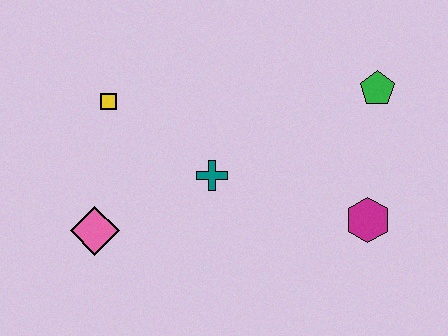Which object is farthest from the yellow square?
The magenta hexagon is farthest from the yellow square.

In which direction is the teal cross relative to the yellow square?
The teal cross is to the right of the yellow square.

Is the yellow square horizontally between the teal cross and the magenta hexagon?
No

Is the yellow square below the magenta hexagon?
No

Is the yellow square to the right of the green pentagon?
No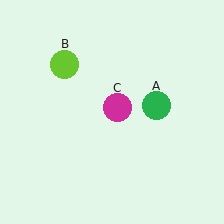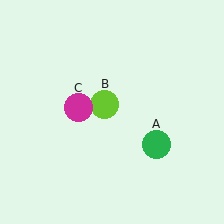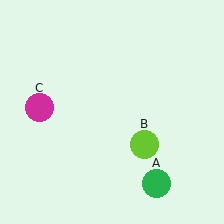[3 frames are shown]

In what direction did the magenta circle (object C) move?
The magenta circle (object C) moved left.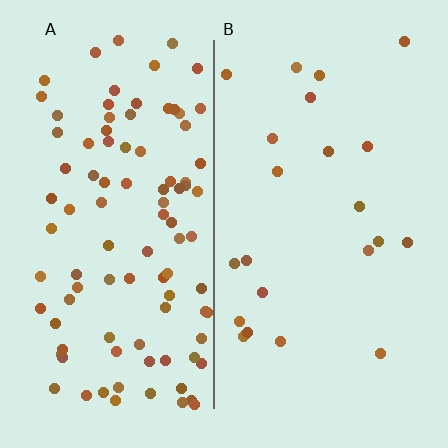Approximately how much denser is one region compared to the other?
Approximately 4.4× — region A over region B.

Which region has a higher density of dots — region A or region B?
A (the left).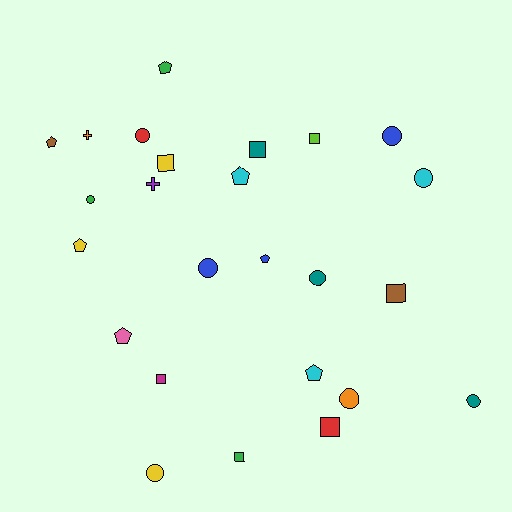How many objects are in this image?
There are 25 objects.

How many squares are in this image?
There are 7 squares.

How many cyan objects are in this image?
There are 3 cyan objects.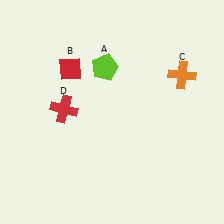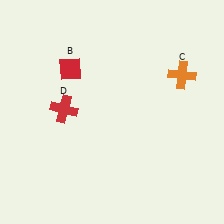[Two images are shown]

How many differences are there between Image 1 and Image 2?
There is 1 difference between the two images.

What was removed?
The lime pentagon (A) was removed in Image 2.